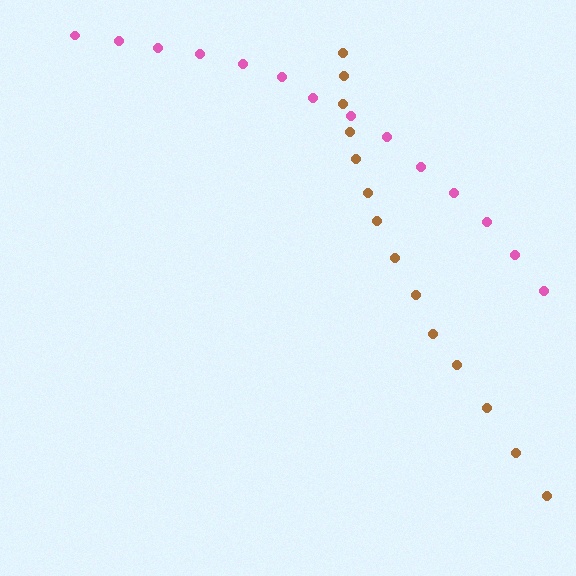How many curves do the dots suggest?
There are 2 distinct paths.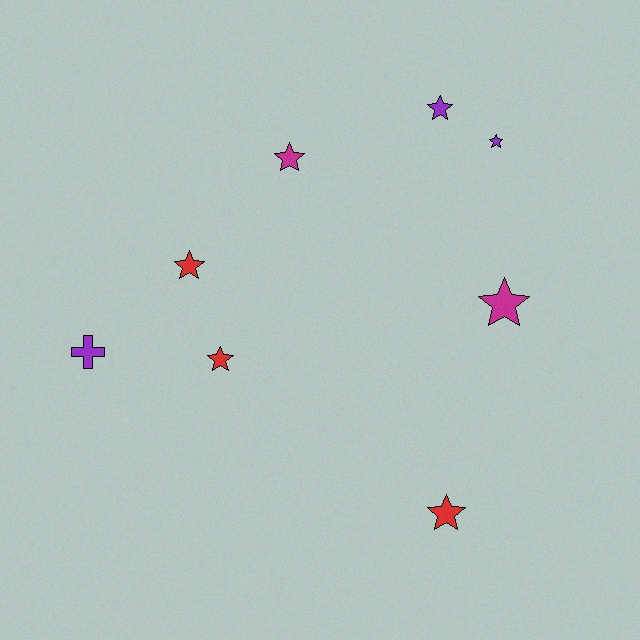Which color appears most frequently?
Purple, with 3 objects.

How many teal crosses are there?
There are no teal crosses.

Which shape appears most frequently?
Star, with 7 objects.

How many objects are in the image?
There are 8 objects.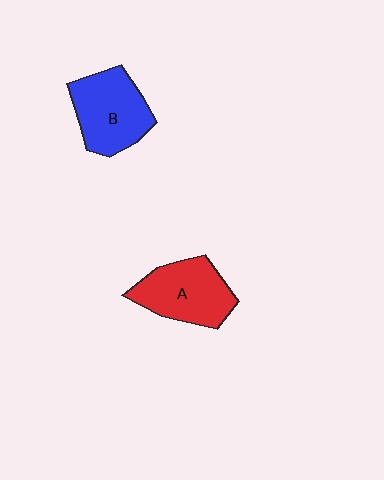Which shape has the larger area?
Shape B (blue).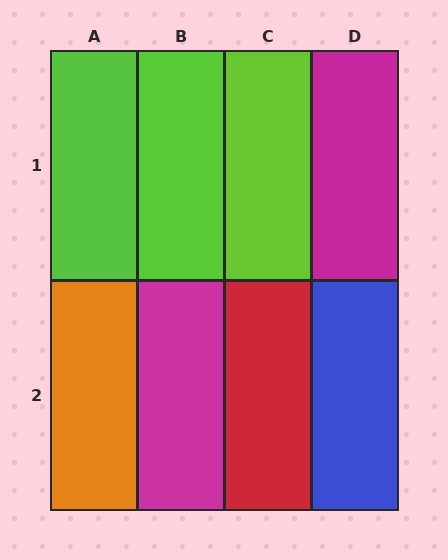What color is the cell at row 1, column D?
Magenta.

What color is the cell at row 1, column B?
Lime.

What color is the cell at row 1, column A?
Lime.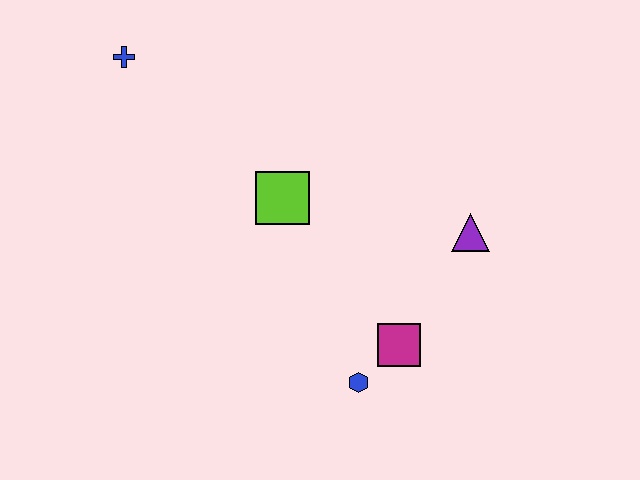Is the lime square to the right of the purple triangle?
No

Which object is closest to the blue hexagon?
The magenta square is closest to the blue hexagon.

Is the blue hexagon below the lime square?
Yes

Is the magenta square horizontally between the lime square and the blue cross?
No